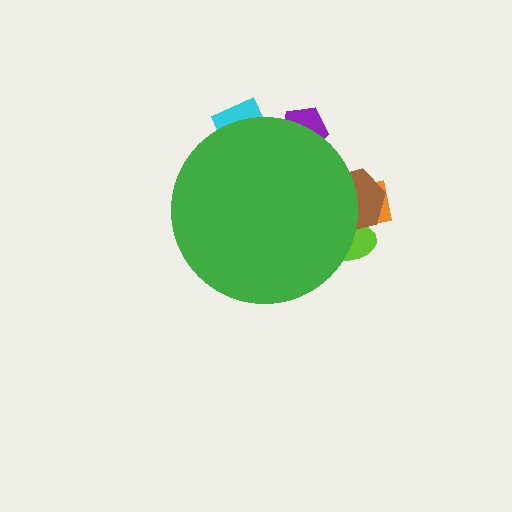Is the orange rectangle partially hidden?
Yes, the orange rectangle is partially hidden behind the green circle.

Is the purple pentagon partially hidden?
Yes, the purple pentagon is partially hidden behind the green circle.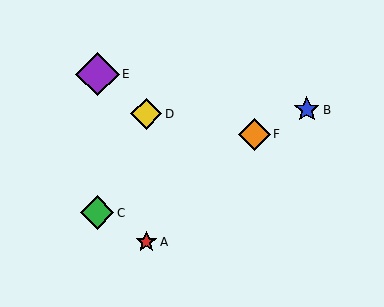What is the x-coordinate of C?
Object C is at x≈97.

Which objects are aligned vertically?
Objects A, D are aligned vertically.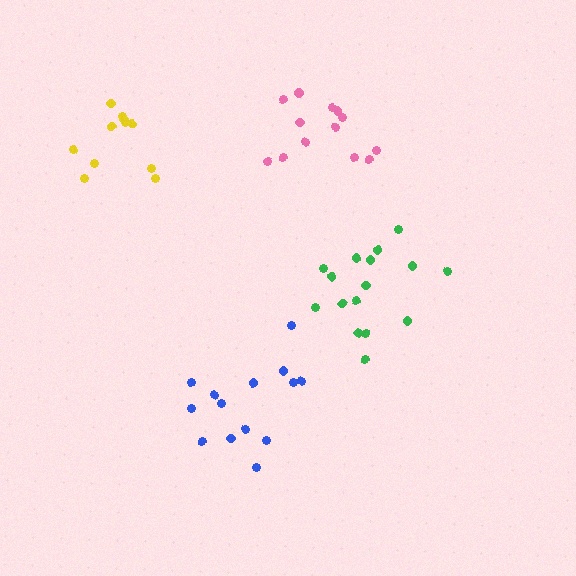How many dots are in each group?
Group 1: 13 dots, Group 2: 14 dots, Group 3: 11 dots, Group 4: 16 dots (54 total).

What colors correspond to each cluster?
The clusters are colored: pink, blue, yellow, green.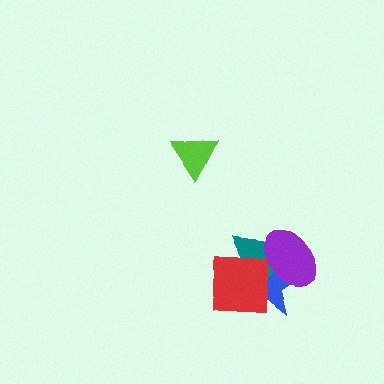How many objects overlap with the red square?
2 objects overlap with the red square.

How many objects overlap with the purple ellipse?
2 objects overlap with the purple ellipse.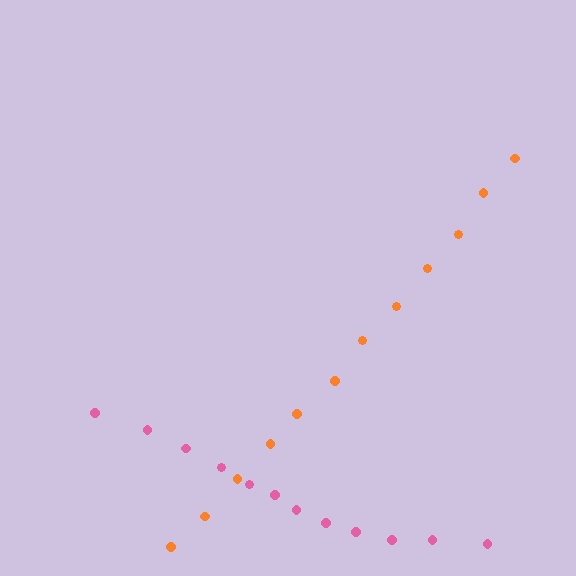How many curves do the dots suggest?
There are 2 distinct paths.